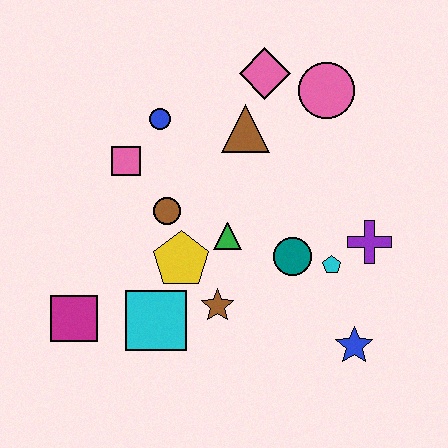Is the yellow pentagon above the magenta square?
Yes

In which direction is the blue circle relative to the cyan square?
The blue circle is above the cyan square.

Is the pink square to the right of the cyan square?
No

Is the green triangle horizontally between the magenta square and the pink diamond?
Yes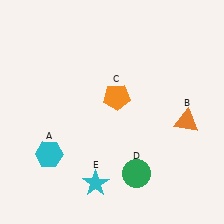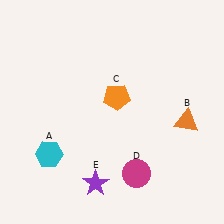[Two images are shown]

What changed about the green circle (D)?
In Image 1, D is green. In Image 2, it changed to magenta.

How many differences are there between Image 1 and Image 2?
There are 2 differences between the two images.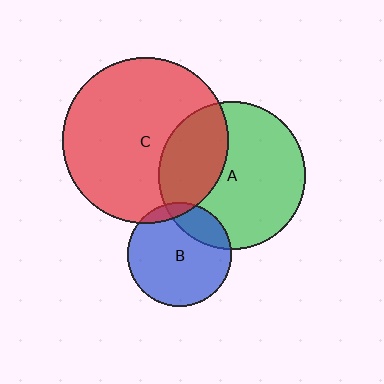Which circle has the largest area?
Circle C (red).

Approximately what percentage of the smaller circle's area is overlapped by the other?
Approximately 35%.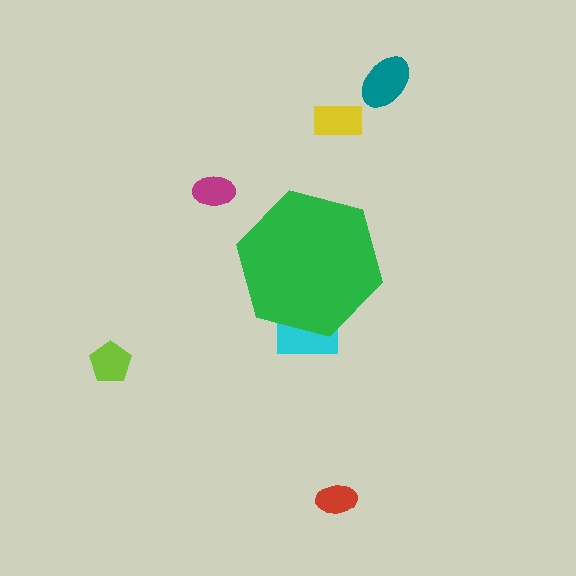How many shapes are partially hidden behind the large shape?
1 shape is partially hidden.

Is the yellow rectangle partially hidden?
No, the yellow rectangle is fully visible.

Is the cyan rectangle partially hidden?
Yes, the cyan rectangle is partially hidden behind the green hexagon.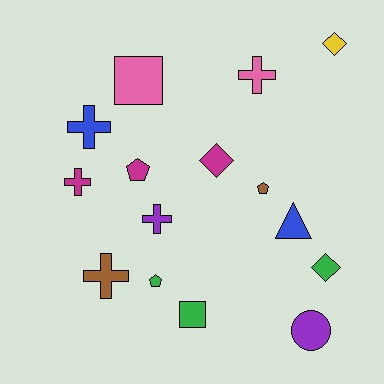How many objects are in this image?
There are 15 objects.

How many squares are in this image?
There are 2 squares.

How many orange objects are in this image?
There are no orange objects.